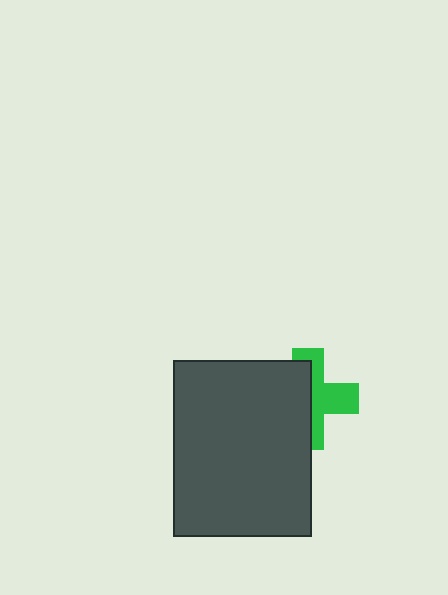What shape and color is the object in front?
The object in front is a dark gray rectangle.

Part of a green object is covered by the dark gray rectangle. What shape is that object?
It is a cross.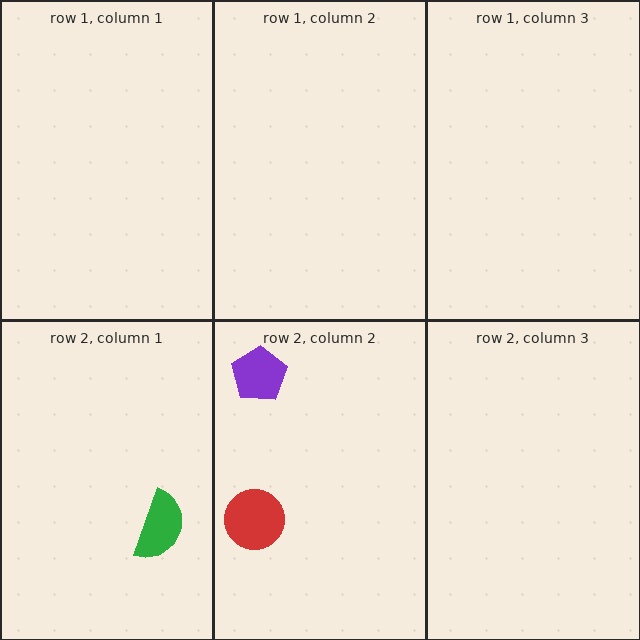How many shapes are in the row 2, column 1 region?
1.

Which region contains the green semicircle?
The row 2, column 1 region.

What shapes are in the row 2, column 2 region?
The red circle, the purple pentagon.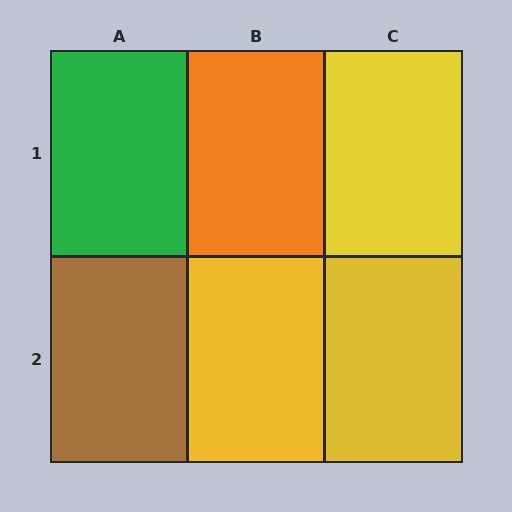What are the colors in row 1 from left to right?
Green, orange, yellow.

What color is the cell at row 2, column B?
Yellow.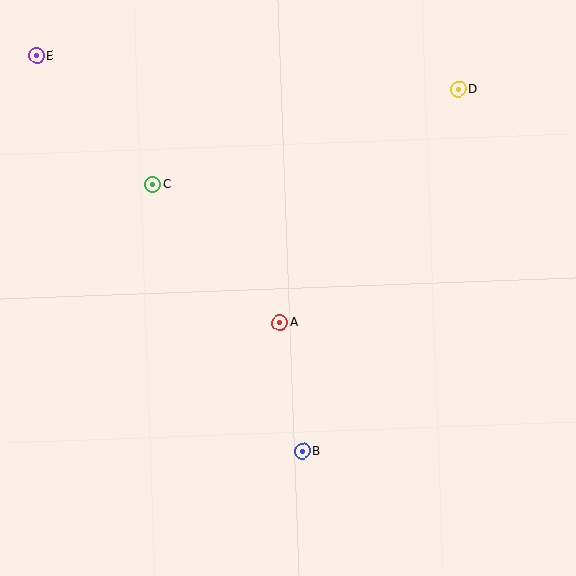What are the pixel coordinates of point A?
Point A is at (280, 322).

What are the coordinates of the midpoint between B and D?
The midpoint between B and D is at (380, 270).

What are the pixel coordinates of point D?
Point D is at (458, 89).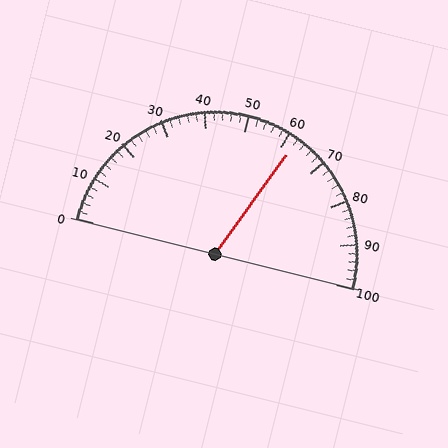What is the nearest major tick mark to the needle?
The nearest major tick mark is 60.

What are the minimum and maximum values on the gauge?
The gauge ranges from 0 to 100.